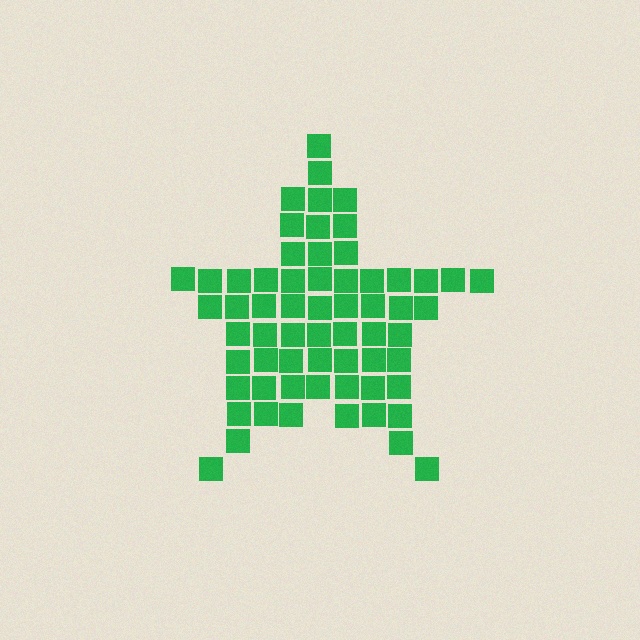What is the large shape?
The large shape is a star.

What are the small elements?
The small elements are squares.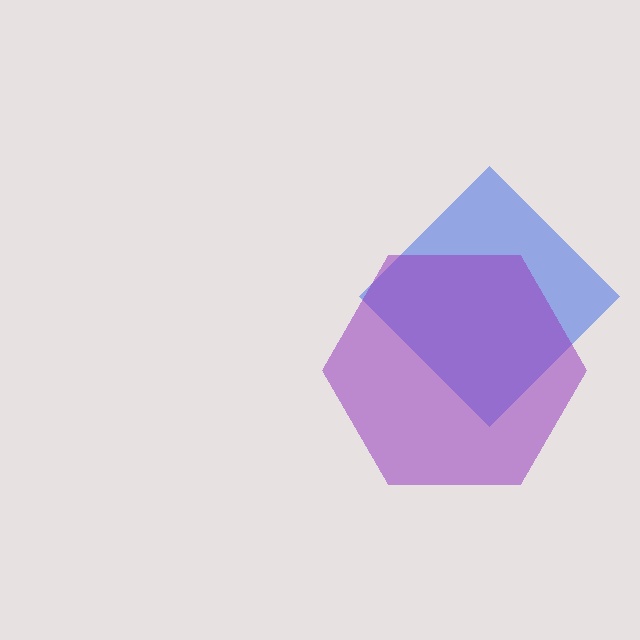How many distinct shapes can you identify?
There are 2 distinct shapes: a blue diamond, a purple hexagon.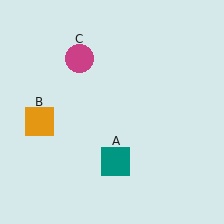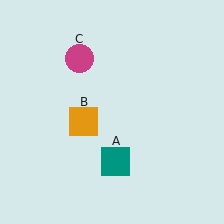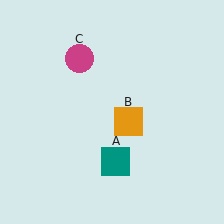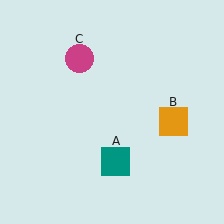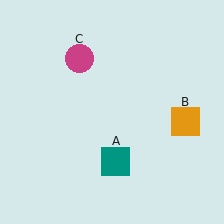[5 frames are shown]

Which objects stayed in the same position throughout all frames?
Teal square (object A) and magenta circle (object C) remained stationary.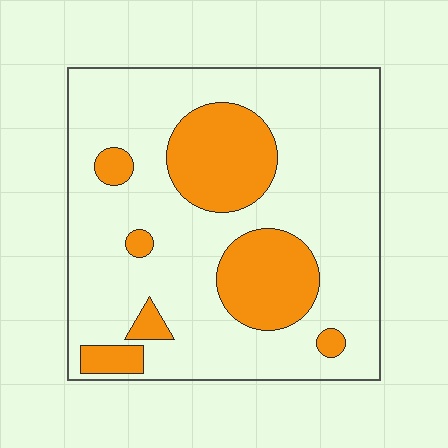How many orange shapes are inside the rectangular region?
7.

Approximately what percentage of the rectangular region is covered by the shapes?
Approximately 25%.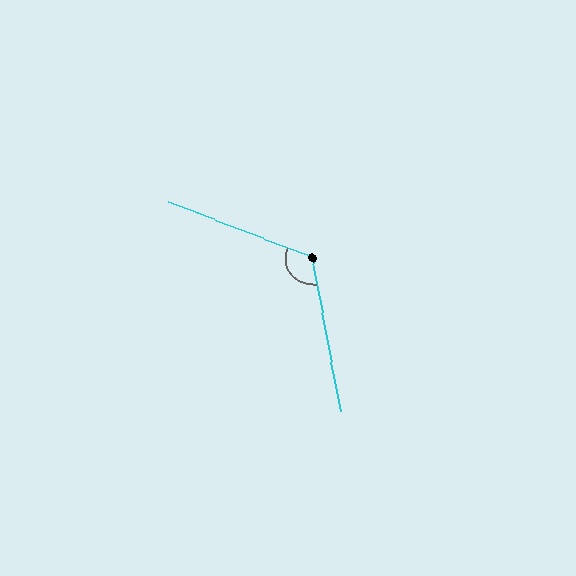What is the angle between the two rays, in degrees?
Approximately 122 degrees.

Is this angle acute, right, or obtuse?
It is obtuse.